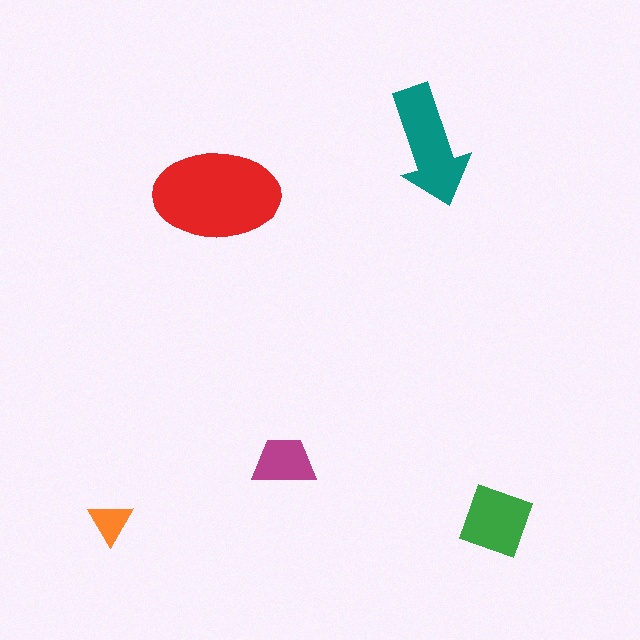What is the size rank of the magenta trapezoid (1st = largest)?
4th.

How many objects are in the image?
There are 5 objects in the image.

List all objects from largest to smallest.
The red ellipse, the teal arrow, the green diamond, the magenta trapezoid, the orange triangle.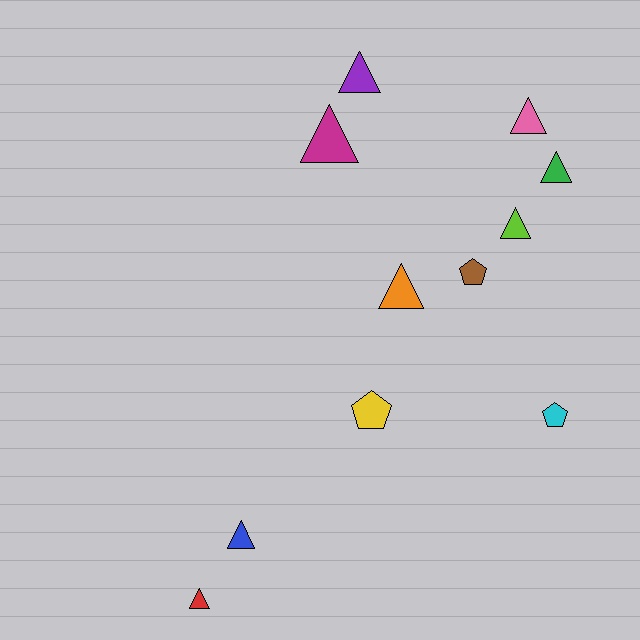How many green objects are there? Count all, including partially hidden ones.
There is 1 green object.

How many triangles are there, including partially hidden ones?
There are 8 triangles.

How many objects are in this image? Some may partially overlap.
There are 11 objects.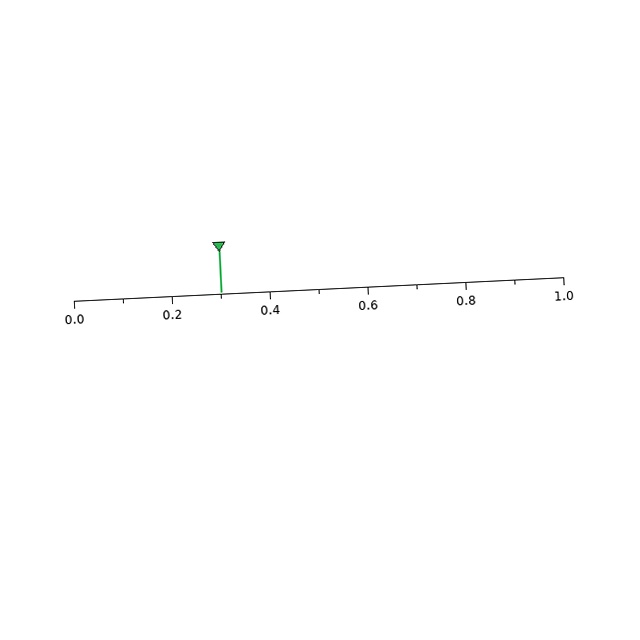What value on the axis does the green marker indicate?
The marker indicates approximately 0.3.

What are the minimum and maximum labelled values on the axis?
The axis runs from 0.0 to 1.0.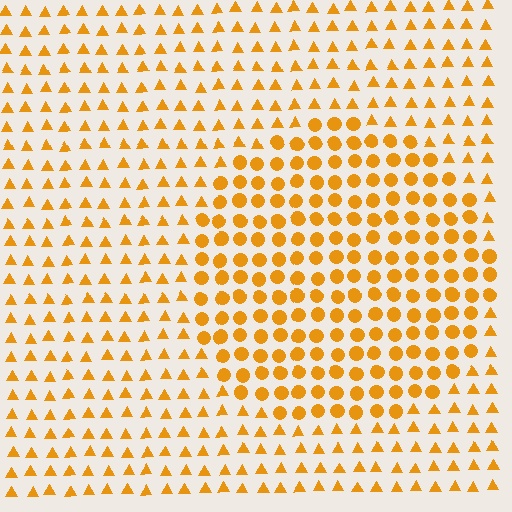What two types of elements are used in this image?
The image uses circles inside the circle region and triangles outside it.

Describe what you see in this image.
The image is filled with small orange elements arranged in a uniform grid. A circle-shaped region contains circles, while the surrounding area contains triangles. The boundary is defined purely by the change in element shape.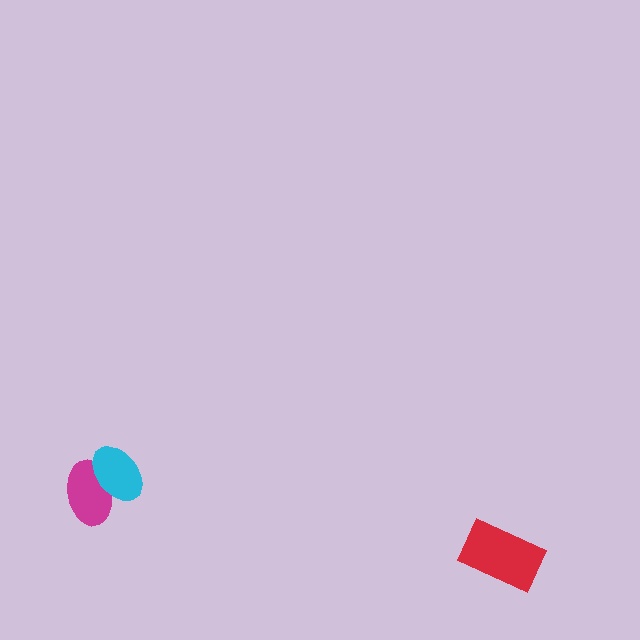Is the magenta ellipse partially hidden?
Yes, it is partially covered by another shape.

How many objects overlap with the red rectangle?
0 objects overlap with the red rectangle.